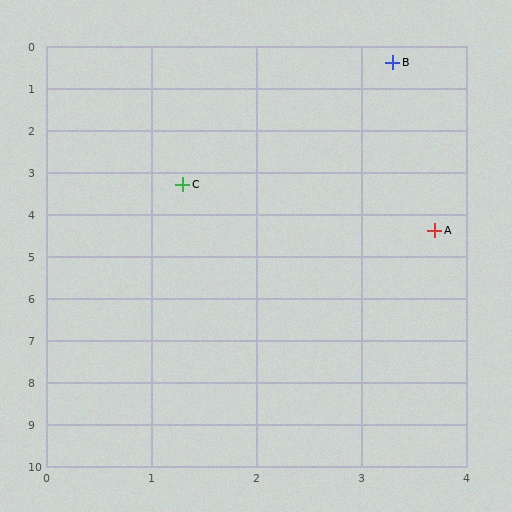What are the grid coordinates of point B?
Point B is at approximately (3.3, 0.4).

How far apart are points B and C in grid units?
Points B and C are about 3.5 grid units apart.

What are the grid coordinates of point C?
Point C is at approximately (1.3, 3.3).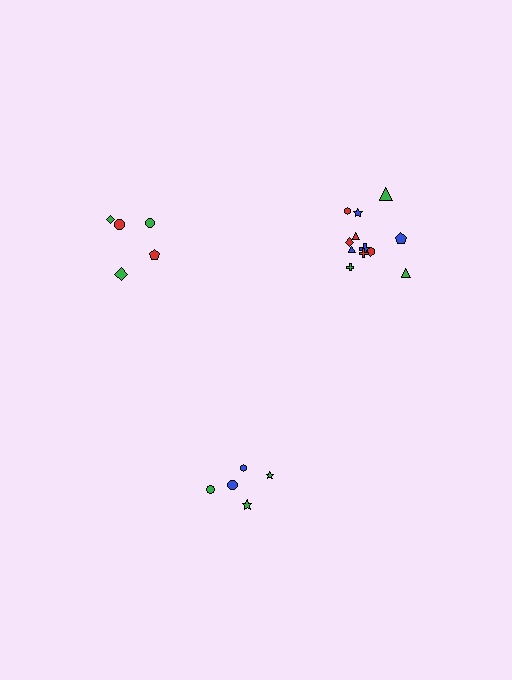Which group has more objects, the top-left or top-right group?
The top-right group.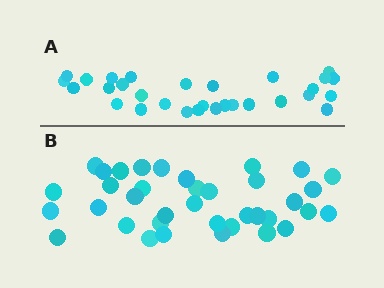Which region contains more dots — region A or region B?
Region B (the bottom region) has more dots.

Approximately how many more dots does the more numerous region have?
Region B has roughly 8 or so more dots than region A.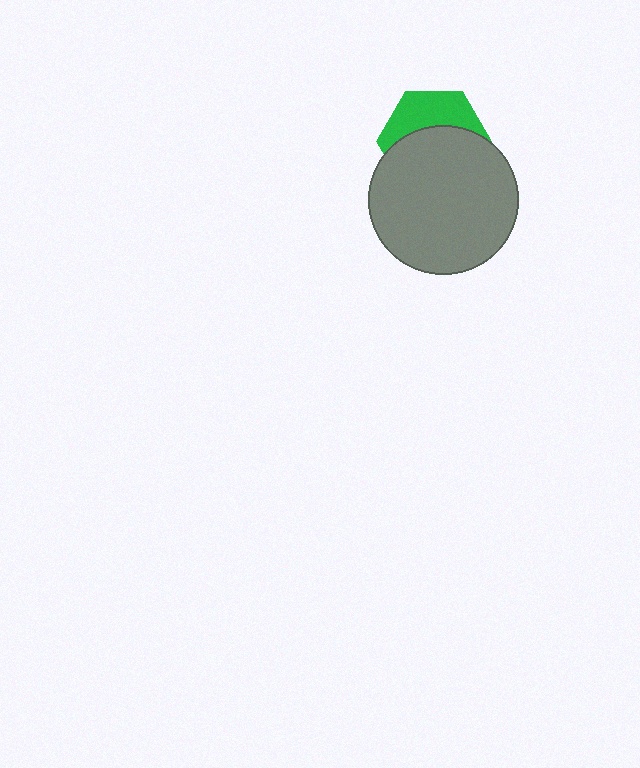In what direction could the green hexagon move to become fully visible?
The green hexagon could move up. That would shift it out from behind the gray circle entirely.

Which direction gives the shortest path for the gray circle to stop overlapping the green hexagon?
Moving down gives the shortest separation.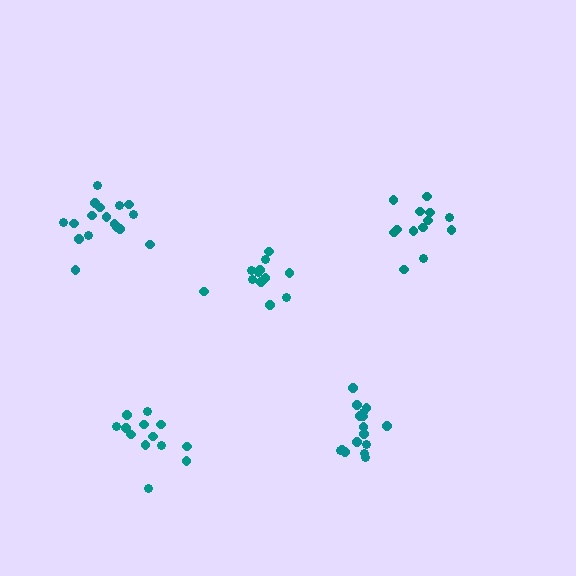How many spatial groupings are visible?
There are 5 spatial groupings.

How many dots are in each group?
Group 1: 13 dots, Group 2: 12 dots, Group 3: 13 dots, Group 4: 17 dots, Group 5: 16 dots (71 total).